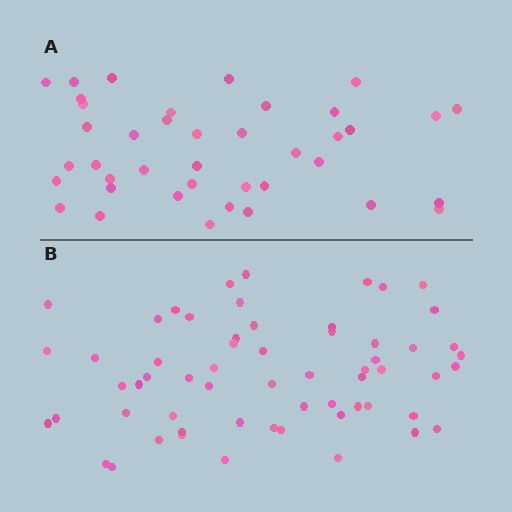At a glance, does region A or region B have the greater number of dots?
Region B (the bottom region) has more dots.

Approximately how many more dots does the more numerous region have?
Region B has approximately 20 more dots than region A.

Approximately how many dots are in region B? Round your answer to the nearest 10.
About 60 dots.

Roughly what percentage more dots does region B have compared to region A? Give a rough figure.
About 50% more.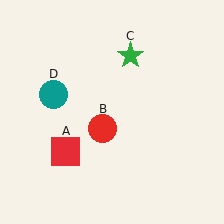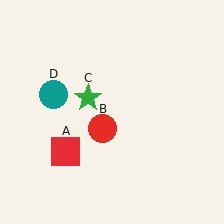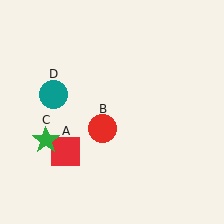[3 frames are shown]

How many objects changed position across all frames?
1 object changed position: green star (object C).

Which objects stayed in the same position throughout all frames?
Red square (object A) and red circle (object B) and teal circle (object D) remained stationary.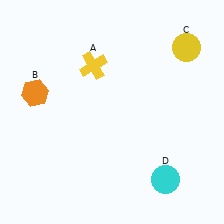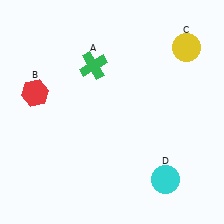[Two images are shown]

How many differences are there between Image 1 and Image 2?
There are 2 differences between the two images.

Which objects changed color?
A changed from yellow to green. B changed from orange to red.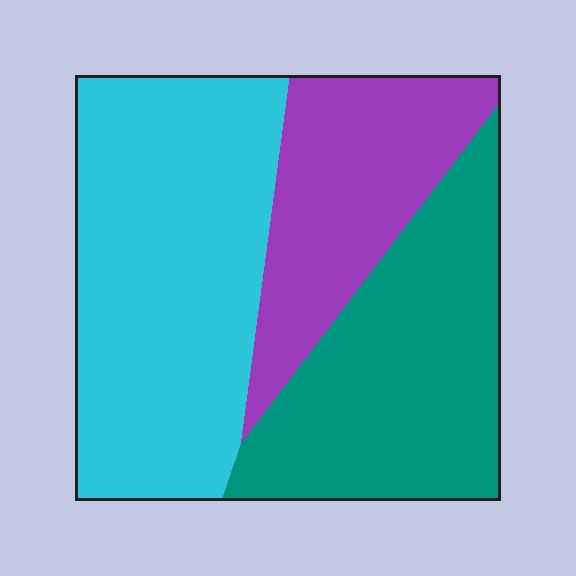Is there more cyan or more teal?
Cyan.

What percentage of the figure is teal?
Teal takes up about one third (1/3) of the figure.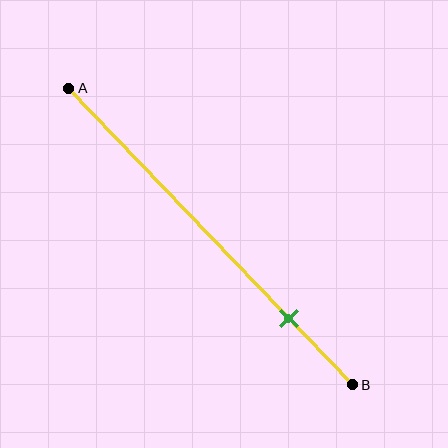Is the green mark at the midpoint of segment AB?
No, the mark is at about 80% from A, not at the 50% midpoint.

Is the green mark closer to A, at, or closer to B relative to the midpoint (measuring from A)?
The green mark is closer to point B than the midpoint of segment AB.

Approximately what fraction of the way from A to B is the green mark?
The green mark is approximately 80% of the way from A to B.